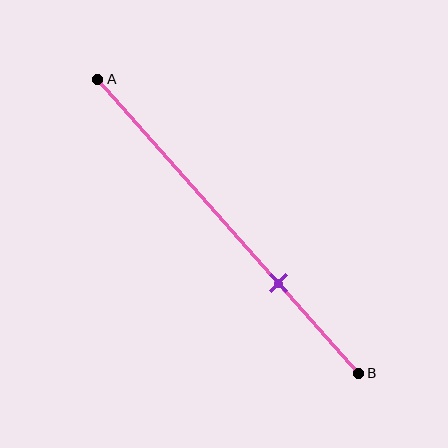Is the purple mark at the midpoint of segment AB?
No, the mark is at about 70% from A, not at the 50% midpoint.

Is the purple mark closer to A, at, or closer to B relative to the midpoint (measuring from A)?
The purple mark is closer to point B than the midpoint of segment AB.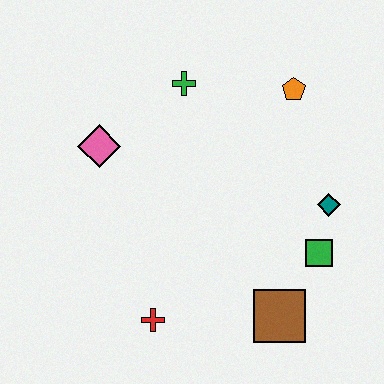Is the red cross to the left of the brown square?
Yes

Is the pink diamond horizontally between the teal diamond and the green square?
No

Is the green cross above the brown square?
Yes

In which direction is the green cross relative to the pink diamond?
The green cross is to the right of the pink diamond.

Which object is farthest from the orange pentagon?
The red cross is farthest from the orange pentagon.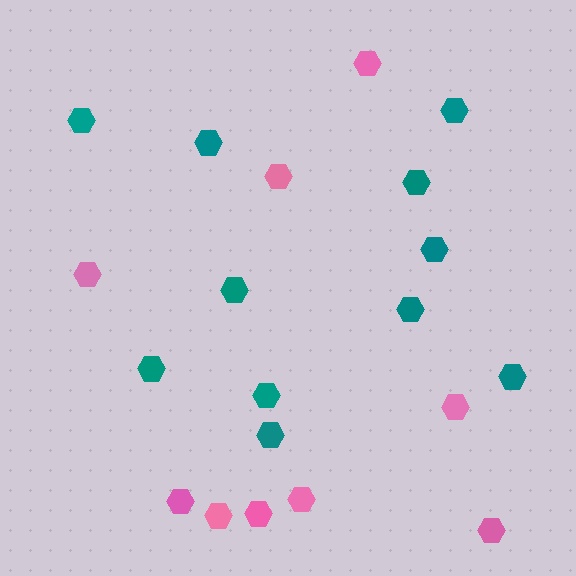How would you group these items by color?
There are 2 groups: one group of pink hexagons (9) and one group of teal hexagons (11).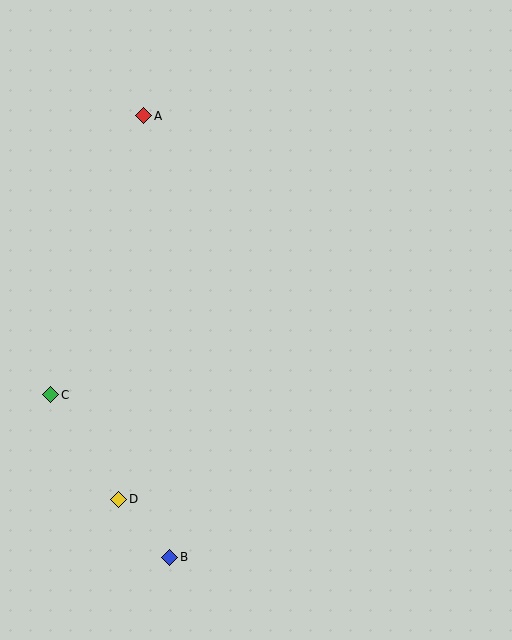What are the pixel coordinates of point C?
Point C is at (51, 395).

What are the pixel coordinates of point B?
Point B is at (170, 557).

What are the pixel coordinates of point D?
Point D is at (119, 499).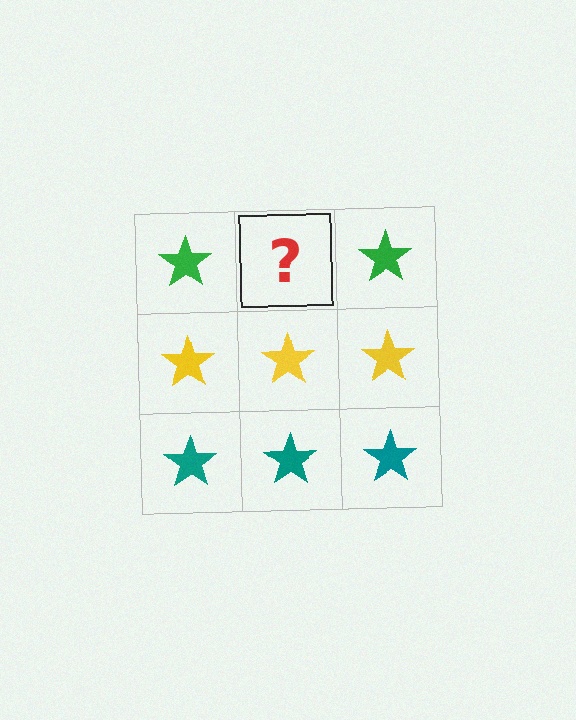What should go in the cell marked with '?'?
The missing cell should contain a green star.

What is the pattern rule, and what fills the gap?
The rule is that each row has a consistent color. The gap should be filled with a green star.